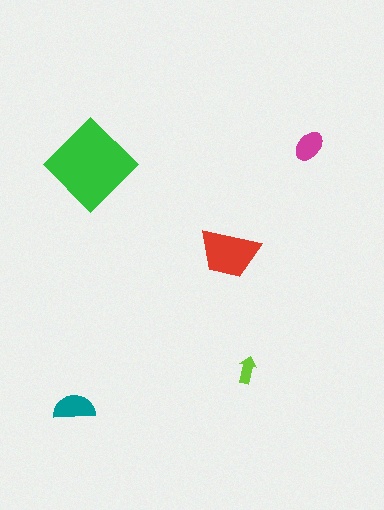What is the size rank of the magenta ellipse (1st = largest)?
4th.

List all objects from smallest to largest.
The lime arrow, the magenta ellipse, the teal semicircle, the red trapezoid, the green diamond.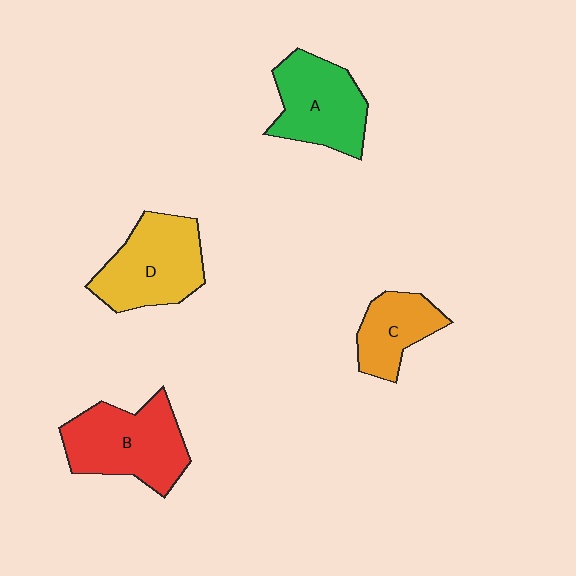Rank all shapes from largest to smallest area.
From largest to smallest: B (red), D (yellow), A (green), C (orange).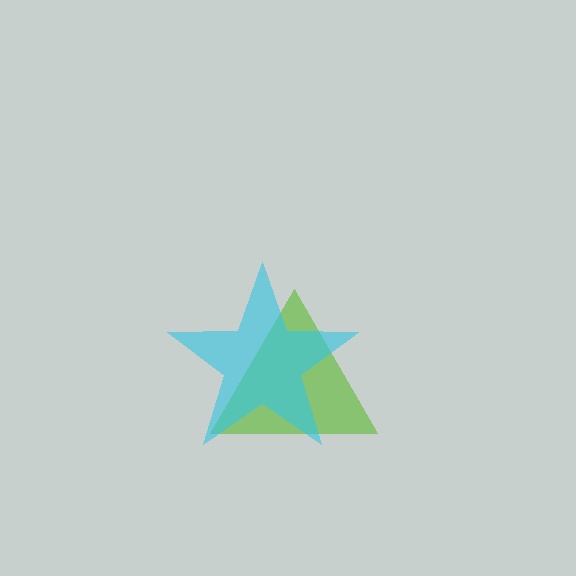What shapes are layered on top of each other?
The layered shapes are: a lime triangle, a cyan star.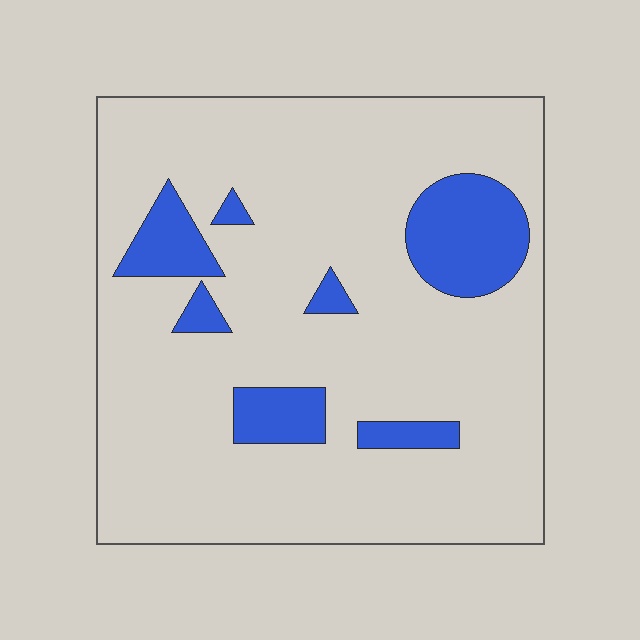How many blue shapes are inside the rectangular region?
7.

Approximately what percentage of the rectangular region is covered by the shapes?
Approximately 15%.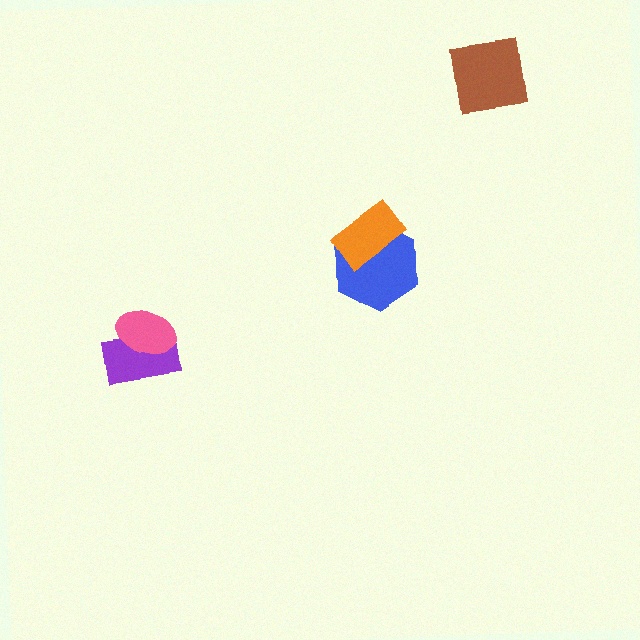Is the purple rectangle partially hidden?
Yes, it is partially covered by another shape.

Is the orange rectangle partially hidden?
No, no other shape covers it.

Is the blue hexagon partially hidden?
Yes, it is partially covered by another shape.